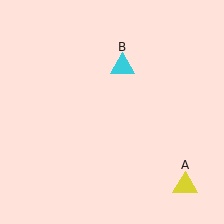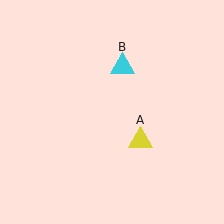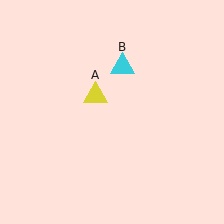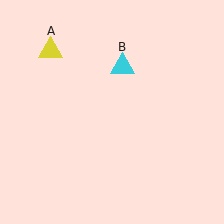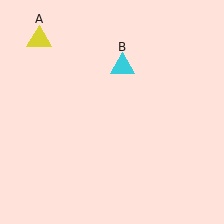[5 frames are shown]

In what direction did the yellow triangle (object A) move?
The yellow triangle (object A) moved up and to the left.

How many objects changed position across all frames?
1 object changed position: yellow triangle (object A).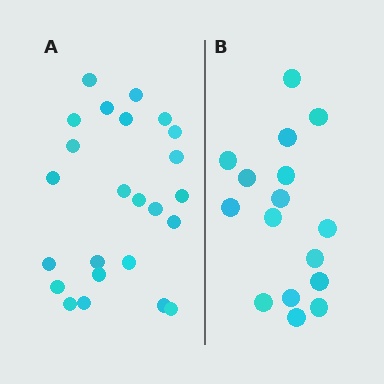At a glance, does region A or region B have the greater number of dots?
Region A (the left region) has more dots.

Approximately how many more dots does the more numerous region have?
Region A has roughly 8 or so more dots than region B.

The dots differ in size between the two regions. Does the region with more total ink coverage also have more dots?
No. Region B has more total ink coverage because its dots are larger, but region A actually contains more individual dots. Total area can be misleading — the number of items is what matters here.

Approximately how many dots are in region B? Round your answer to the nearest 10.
About 20 dots. (The exact count is 16, which rounds to 20.)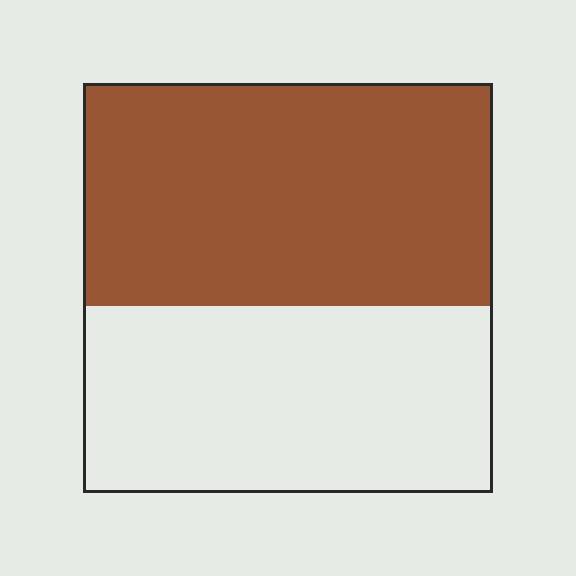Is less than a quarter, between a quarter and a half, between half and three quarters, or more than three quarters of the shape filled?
Between half and three quarters.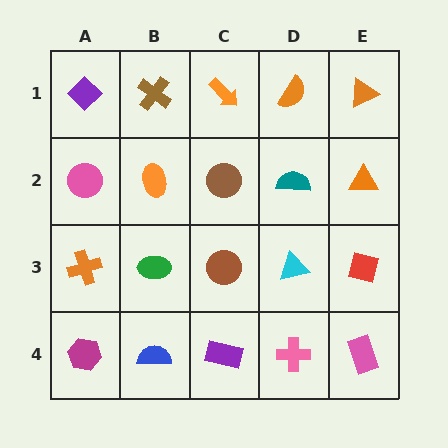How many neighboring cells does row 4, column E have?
2.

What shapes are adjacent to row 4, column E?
A red square (row 3, column E), a pink cross (row 4, column D).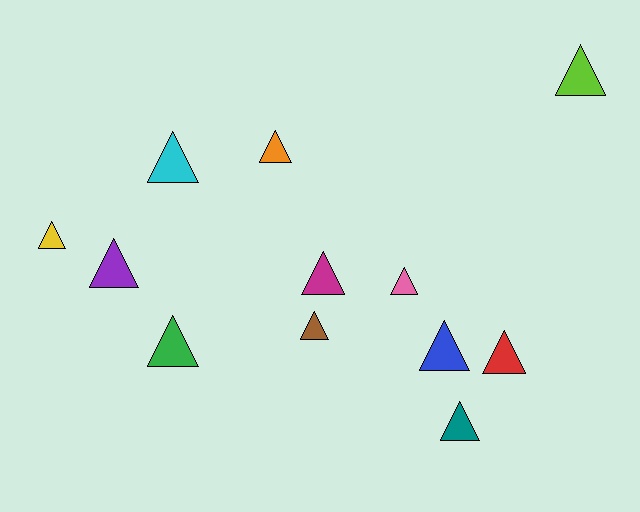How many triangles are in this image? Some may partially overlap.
There are 12 triangles.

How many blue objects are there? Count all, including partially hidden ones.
There is 1 blue object.